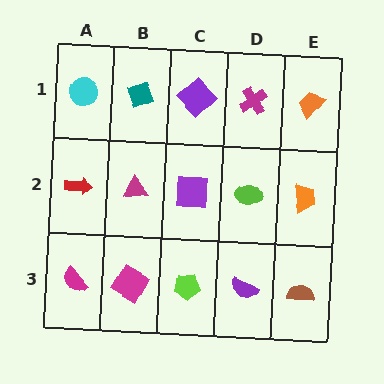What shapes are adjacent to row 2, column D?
A magenta cross (row 1, column D), a purple semicircle (row 3, column D), a purple square (row 2, column C), an orange trapezoid (row 2, column E).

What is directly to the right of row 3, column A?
A magenta diamond.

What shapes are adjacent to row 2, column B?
A teal diamond (row 1, column B), a magenta diamond (row 3, column B), a red arrow (row 2, column A), a purple square (row 2, column C).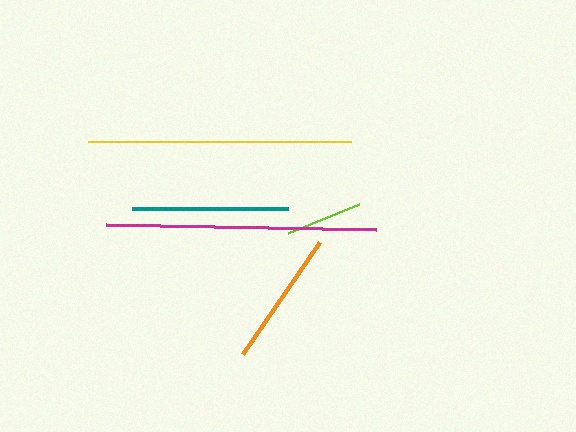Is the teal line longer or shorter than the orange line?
The teal line is longer than the orange line.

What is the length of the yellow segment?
The yellow segment is approximately 263 pixels long.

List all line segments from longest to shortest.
From longest to shortest: magenta, yellow, teal, orange, lime.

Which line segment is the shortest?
The lime line is the shortest at approximately 76 pixels.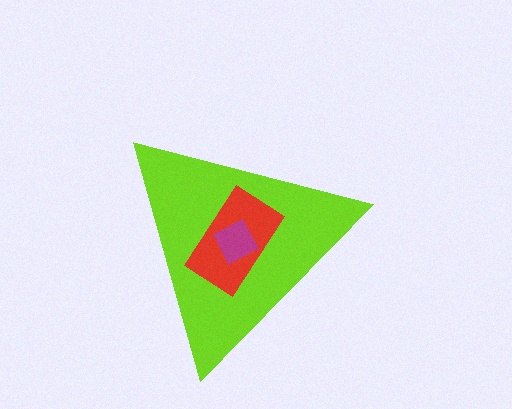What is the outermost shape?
The lime triangle.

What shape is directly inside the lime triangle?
The red rectangle.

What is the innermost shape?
The magenta square.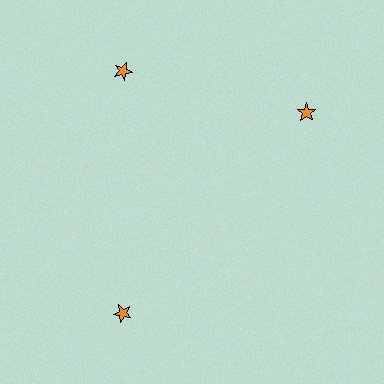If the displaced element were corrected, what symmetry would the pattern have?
It would have 3-fold rotational symmetry — the pattern would map onto itself every 120 degrees.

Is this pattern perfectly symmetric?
No. The 3 orange stars are arranged in a ring, but one element near the 3 o'clock position is rotated out of alignment along the ring, breaking the 3-fold rotational symmetry.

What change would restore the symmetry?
The symmetry would be restored by rotating it back into even spacing with its neighbors so that all 3 stars sit at equal angles and equal distance from the center.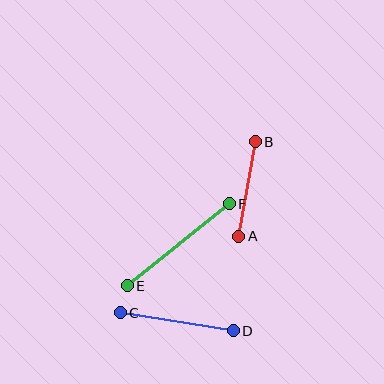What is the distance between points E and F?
The distance is approximately 131 pixels.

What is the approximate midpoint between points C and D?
The midpoint is at approximately (177, 322) pixels.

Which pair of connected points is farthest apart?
Points E and F are farthest apart.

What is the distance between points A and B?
The distance is approximately 96 pixels.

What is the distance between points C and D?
The distance is approximately 114 pixels.